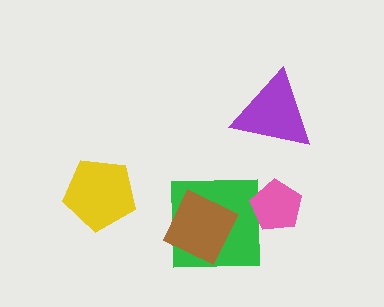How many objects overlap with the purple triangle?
0 objects overlap with the purple triangle.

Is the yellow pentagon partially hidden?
No, no other shape covers it.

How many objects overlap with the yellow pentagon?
0 objects overlap with the yellow pentagon.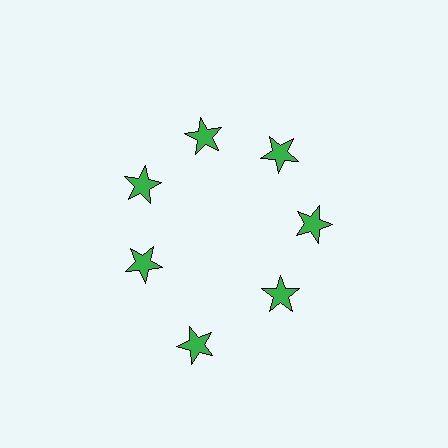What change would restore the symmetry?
The symmetry would be restored by moving it inward, back onto the ring so that all 7 stars sit at equal angles and equal distance from the center.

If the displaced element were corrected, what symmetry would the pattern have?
It would have 7-fold rotational symmetry — the pattern would map onto itself every 51 degrees.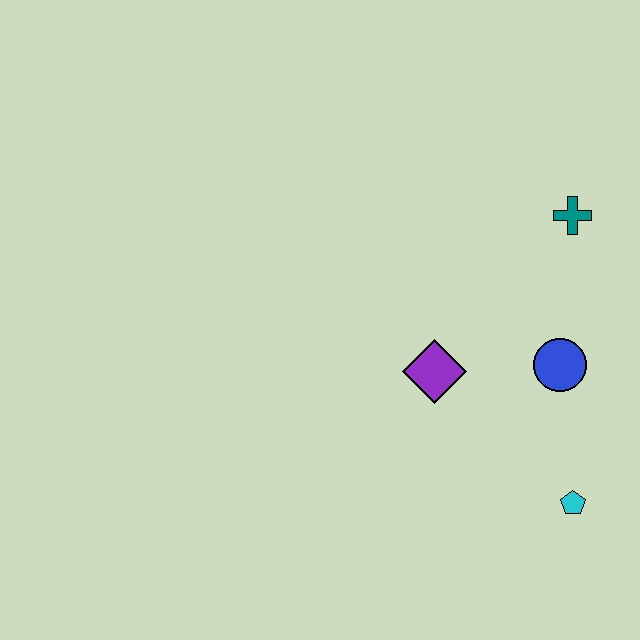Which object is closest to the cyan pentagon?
The blue circle is closest to the cyan pentagon.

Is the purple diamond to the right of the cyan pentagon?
No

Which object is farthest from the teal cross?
The cyan pentagon is farthest from the teal cross.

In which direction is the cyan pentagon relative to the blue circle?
The cyan pentagon is below the blue circle.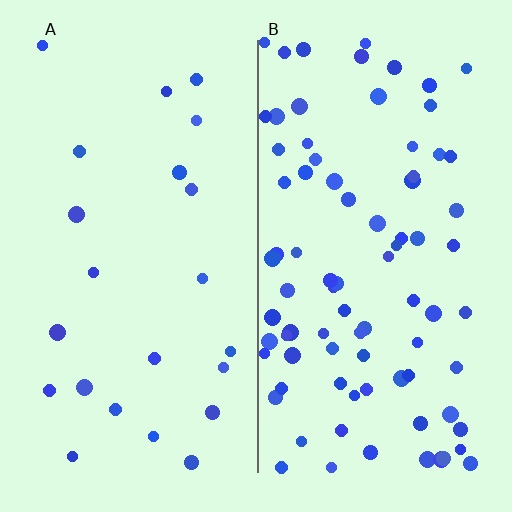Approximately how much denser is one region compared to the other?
Approximately 3.7× — region B over region A.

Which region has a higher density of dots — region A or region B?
B (the right).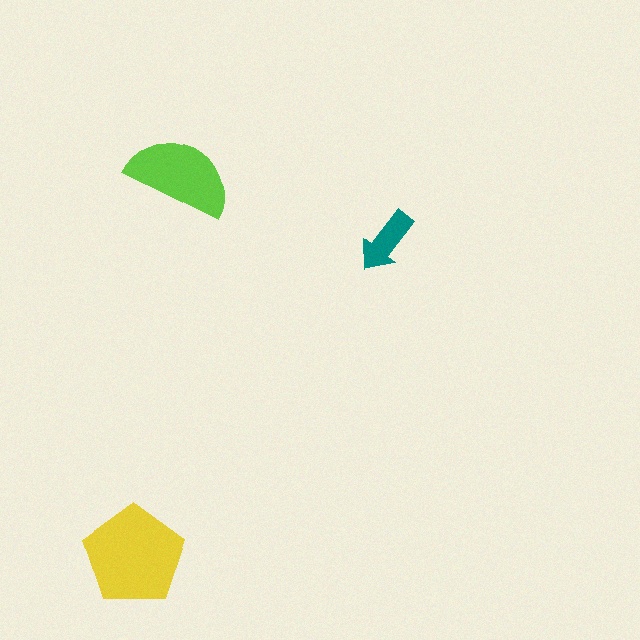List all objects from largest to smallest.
The yellow pentagon, the lime semicircle, the teal arrow.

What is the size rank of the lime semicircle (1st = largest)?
2nd.